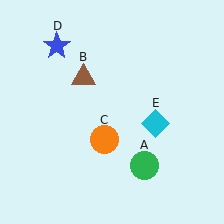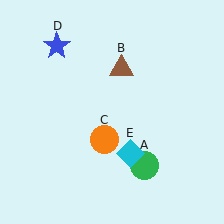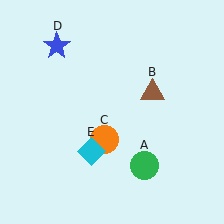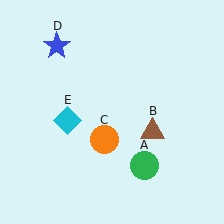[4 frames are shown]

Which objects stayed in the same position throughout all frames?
Green circle (object A) and orange circle (object C) and blue star (object D) remained stationary.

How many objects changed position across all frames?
2 objects changed position: brown triangle (object B), cyan diamond (object E).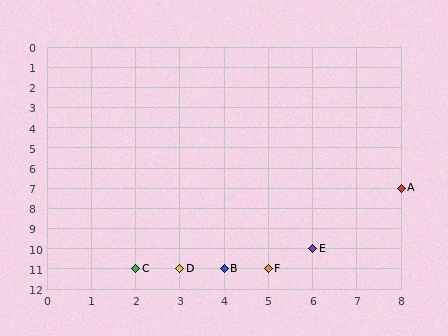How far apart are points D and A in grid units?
Points D and A are 5 columns and 4 rows apart (about 6.4 grid units diagonally).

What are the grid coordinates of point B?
Point B is at grid coordinates (4, 11).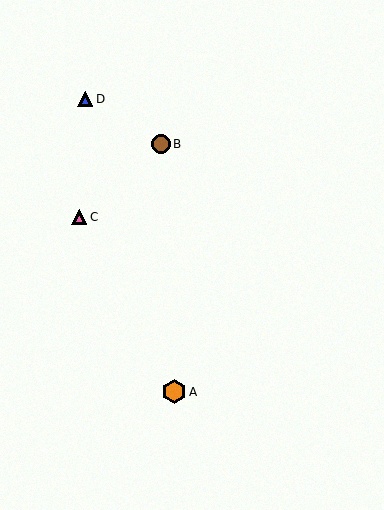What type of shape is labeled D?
Shape D is a blue triangle.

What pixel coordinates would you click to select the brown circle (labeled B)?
Click at (161, 144) to select the brown circle B.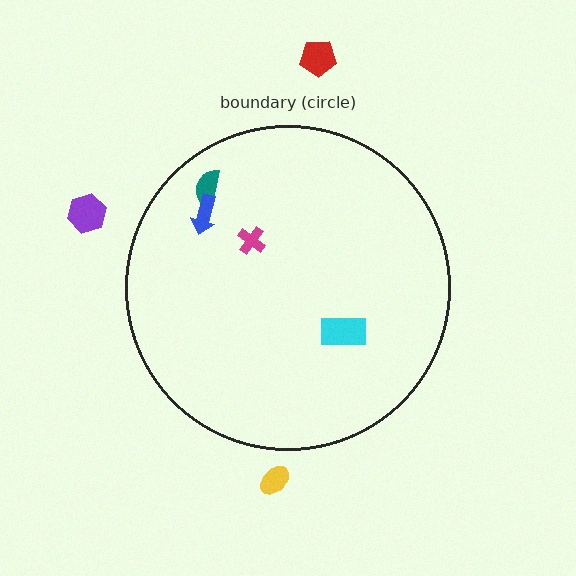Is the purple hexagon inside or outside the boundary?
Outside.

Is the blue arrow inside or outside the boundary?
Inside.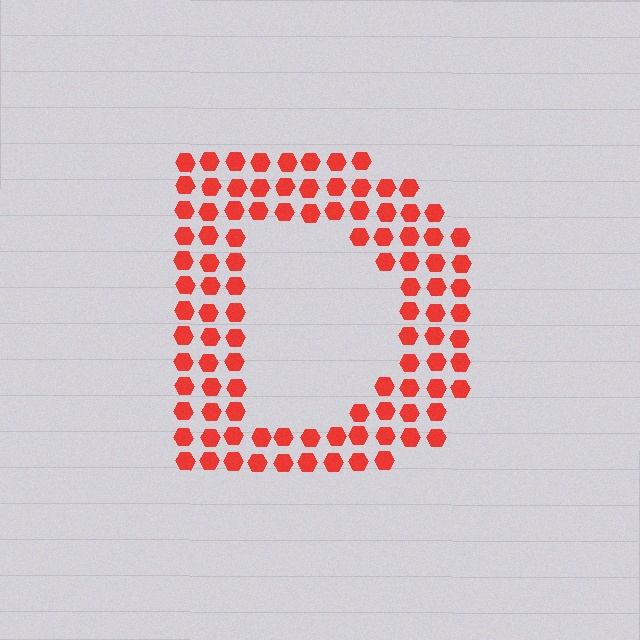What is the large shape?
The large shape is the letter D.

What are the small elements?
The small elements are hexagons.